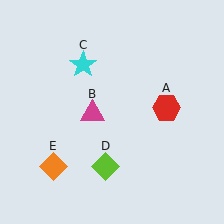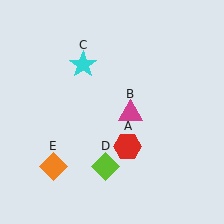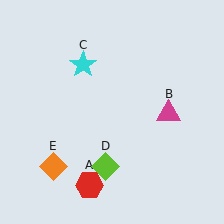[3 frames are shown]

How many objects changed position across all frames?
2 objects changed position: red hexagon (object A), magenta triangle (object B).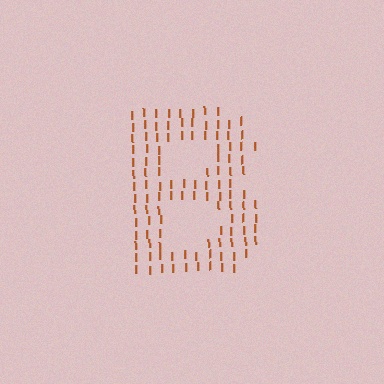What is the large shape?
The large shape is the letter B.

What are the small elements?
The small elements are letter I's.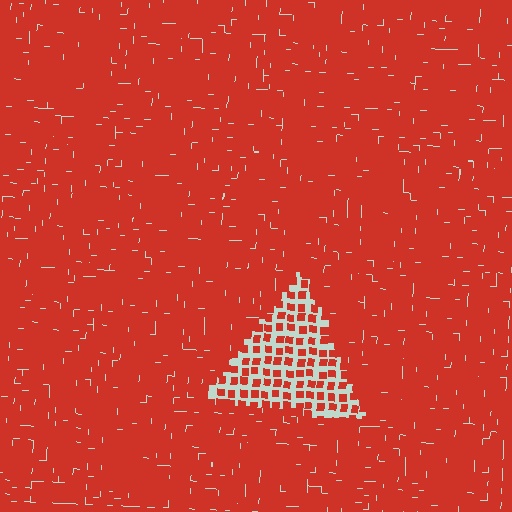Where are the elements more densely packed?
The elements are more densely packed outside the triangle boundary.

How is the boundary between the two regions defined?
The boundary is defined by a change in element density (approximately 2.6x ratio). All elements are the same color, size, and shape.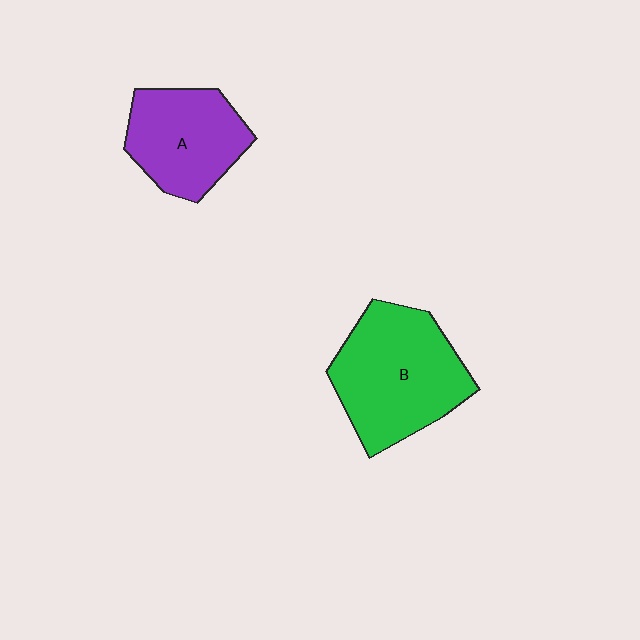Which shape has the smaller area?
Shape A (purple).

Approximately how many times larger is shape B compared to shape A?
Approximately 1.4 times.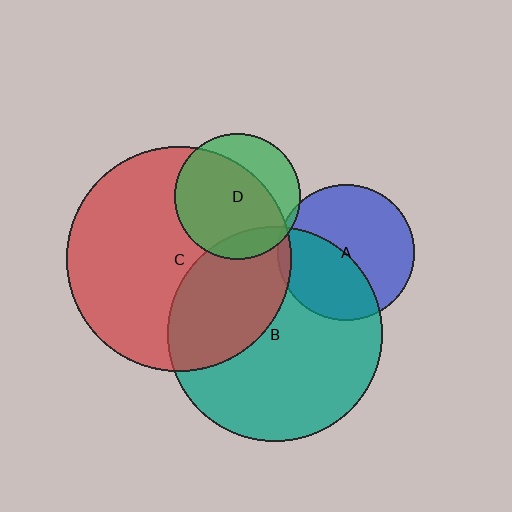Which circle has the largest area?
Circle C (red).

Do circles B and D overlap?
Yes.